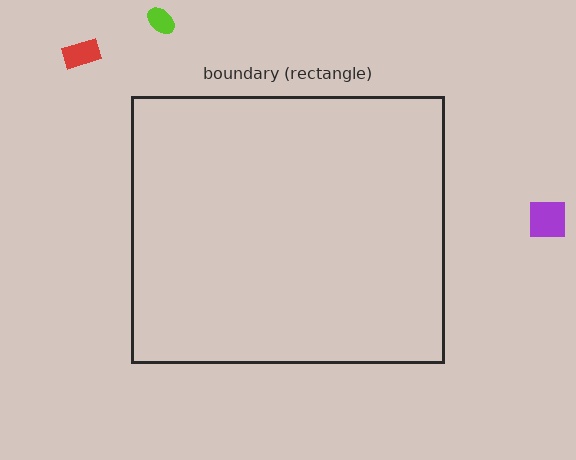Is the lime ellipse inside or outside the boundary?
Outside.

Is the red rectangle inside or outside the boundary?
Outside.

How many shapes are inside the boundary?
0 inside, 3 outside.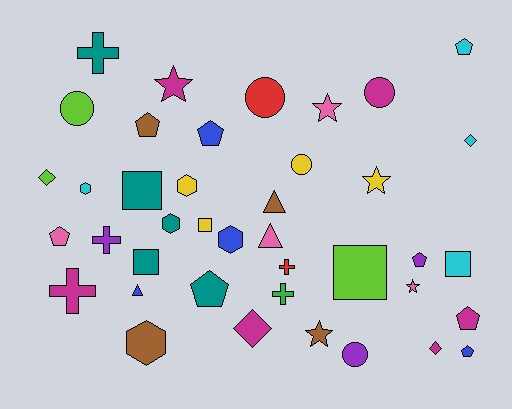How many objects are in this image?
There are 40 objects.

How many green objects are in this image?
There is 1 green object.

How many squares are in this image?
There are 5 squares.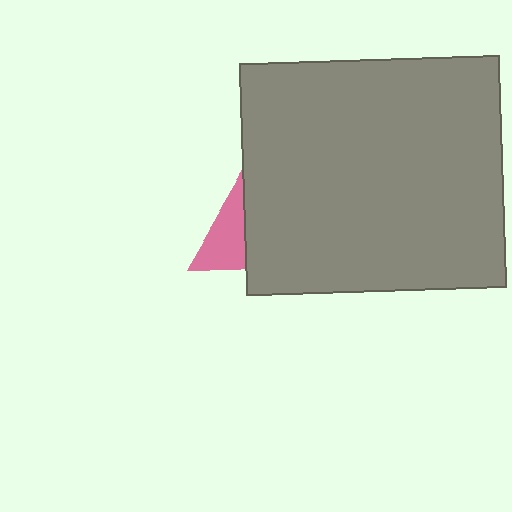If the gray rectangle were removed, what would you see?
You would see the complete pink triangle.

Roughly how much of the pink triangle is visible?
A small part of it is visible (roughly 38%).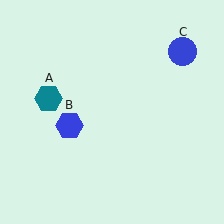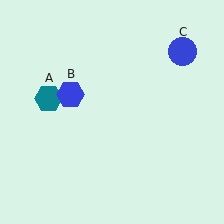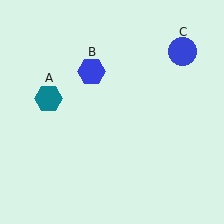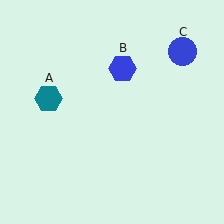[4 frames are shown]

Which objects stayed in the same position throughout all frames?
Teal hexagon (object A) and blue circle (object C) remained stationary.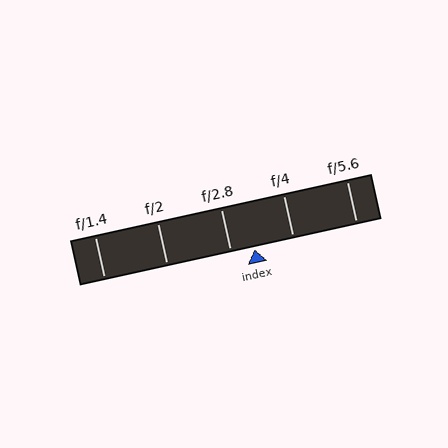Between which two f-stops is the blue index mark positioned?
The index mark is between f/2.8 and f/4.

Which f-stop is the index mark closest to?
The index mark is closest to f/2.8.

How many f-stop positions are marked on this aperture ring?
There are 5 f-stop positions marked.